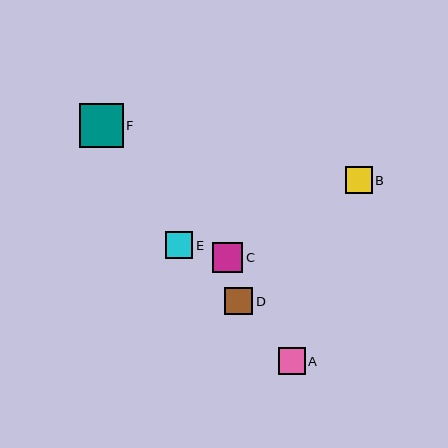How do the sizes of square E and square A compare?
Square E and square A are approximately the same size.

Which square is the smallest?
Square A is the smallest with a size of approximately 26 pixels.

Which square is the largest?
Square F is the largest with a size of approximately 44 pixels.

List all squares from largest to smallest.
From largest to smallest: F, C, D, E, B, A.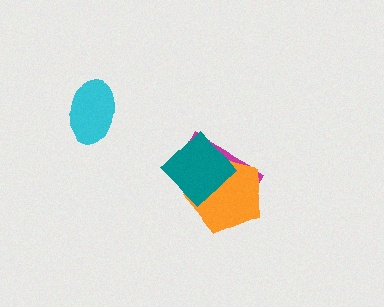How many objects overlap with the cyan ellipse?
0 objects overlap with the cyan ellipse.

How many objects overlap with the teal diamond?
2 objects overlap with the teal diamond.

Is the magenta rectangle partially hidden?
Yes, it is partially covered by another shape.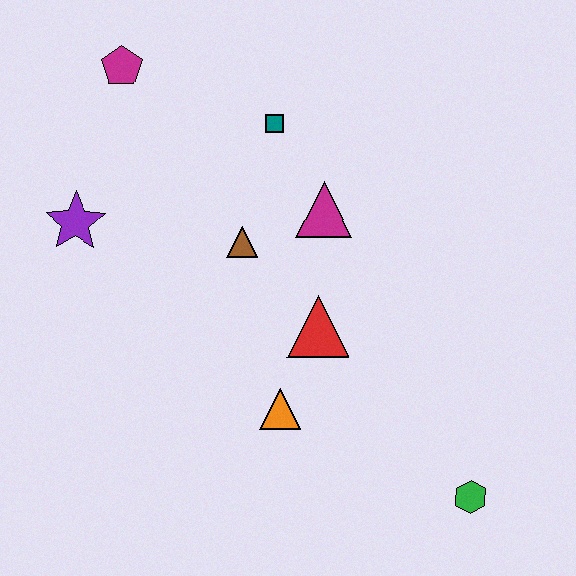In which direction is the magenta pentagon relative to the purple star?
The magenta pentagon is above the purple star.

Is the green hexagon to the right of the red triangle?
Yes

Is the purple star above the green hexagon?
Yes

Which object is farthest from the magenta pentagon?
The green hexagon is farthest from the magenta pentagon.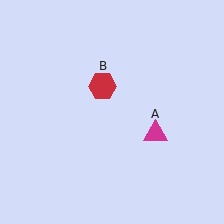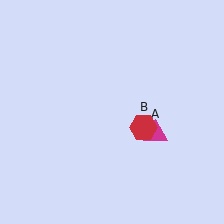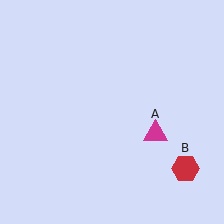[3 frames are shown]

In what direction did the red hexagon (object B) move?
The red hexagon (object B) moved down and to the right.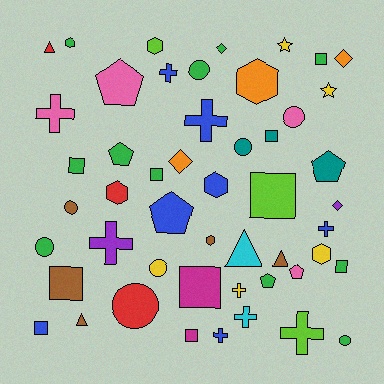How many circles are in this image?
There are 8 circles.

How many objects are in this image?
There are 50 objects.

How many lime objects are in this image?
There are 3 lime objects.